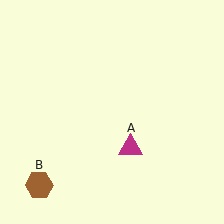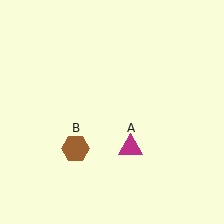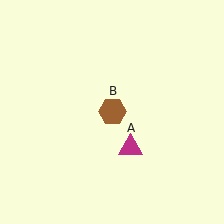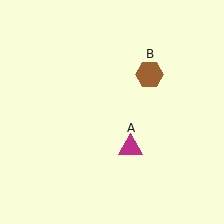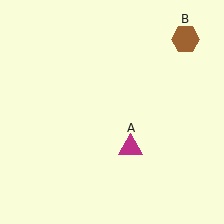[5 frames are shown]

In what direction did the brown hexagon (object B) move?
The brown hexagon (object B) moved up and to the right.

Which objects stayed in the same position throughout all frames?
Magenta triangle (object A) remained stationary.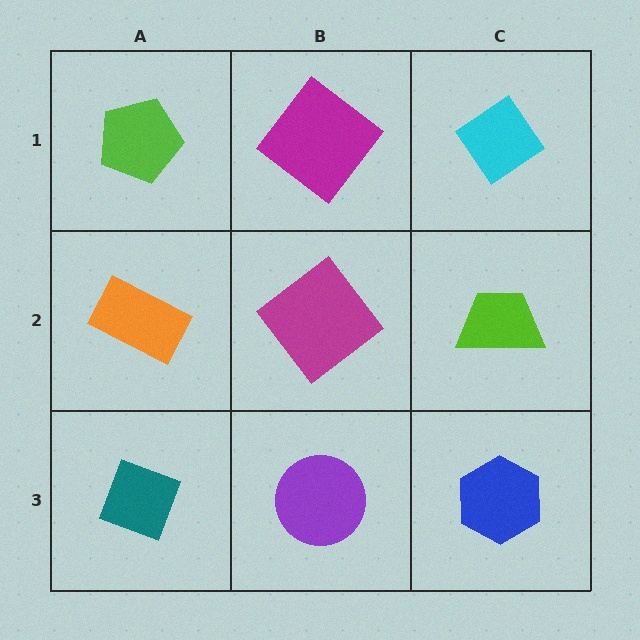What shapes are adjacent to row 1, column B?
A magenta diamond (row 2, column B), a lime pentagon (row 1, column A), a cyan diamond (row 1, column C).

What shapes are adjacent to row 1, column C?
A lime trapezoid (row 2, column C), a magenta diamond (row 1, column B).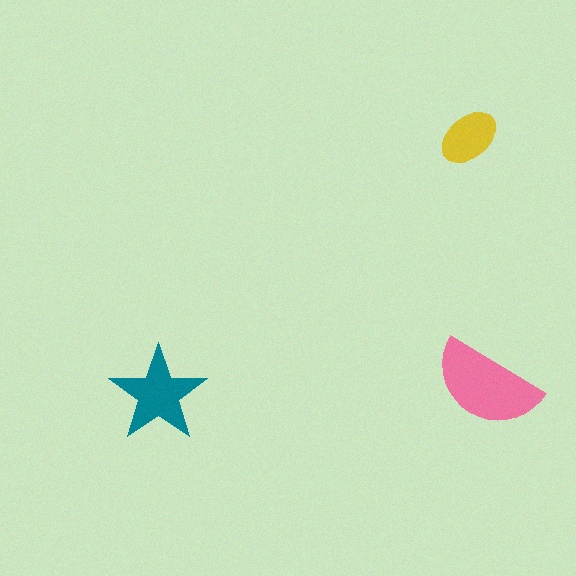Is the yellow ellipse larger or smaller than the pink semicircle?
Smaller.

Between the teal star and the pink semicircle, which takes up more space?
The pink semicircle.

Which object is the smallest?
The yellow ellipse.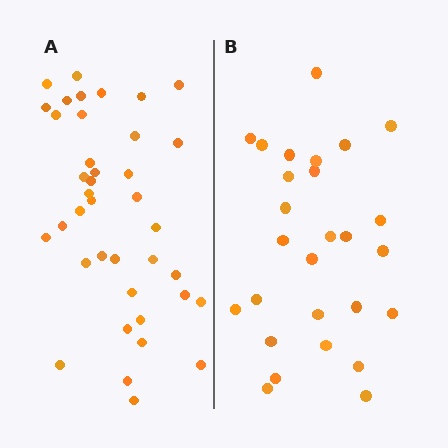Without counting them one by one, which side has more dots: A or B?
Region A (the left region) has more dots.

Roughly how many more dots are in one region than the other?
Region A has roughly 12 or so more dots than region B.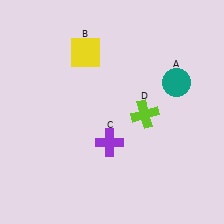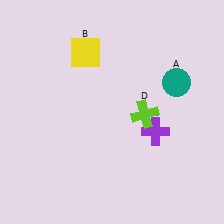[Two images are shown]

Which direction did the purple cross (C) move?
The purple cross (C) moved right.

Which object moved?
The purple cross (C) moved right.